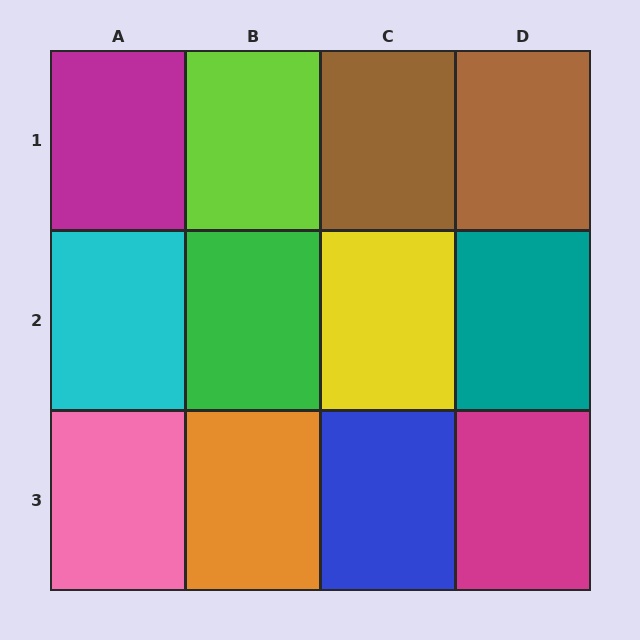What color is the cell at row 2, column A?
Cyan.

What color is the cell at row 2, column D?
Teal.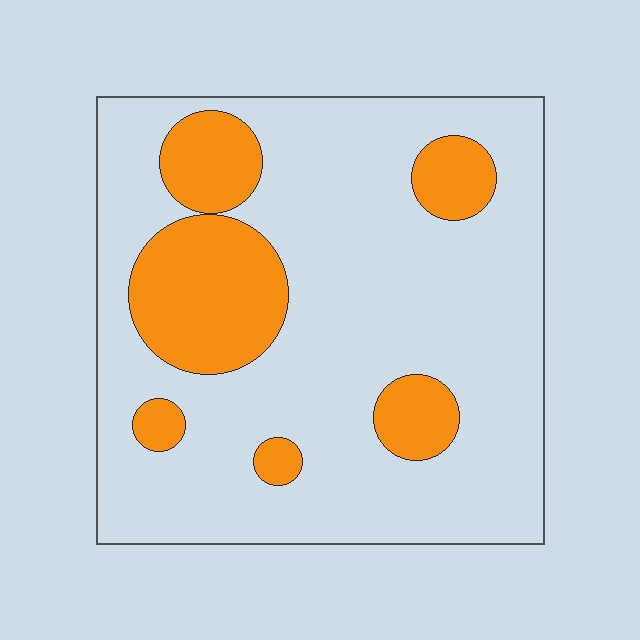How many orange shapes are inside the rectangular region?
6.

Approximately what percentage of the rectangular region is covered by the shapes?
Approximately 20%.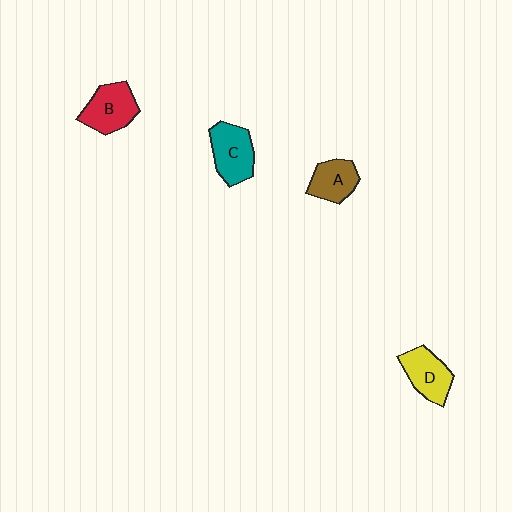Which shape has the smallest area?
Shape A (brown).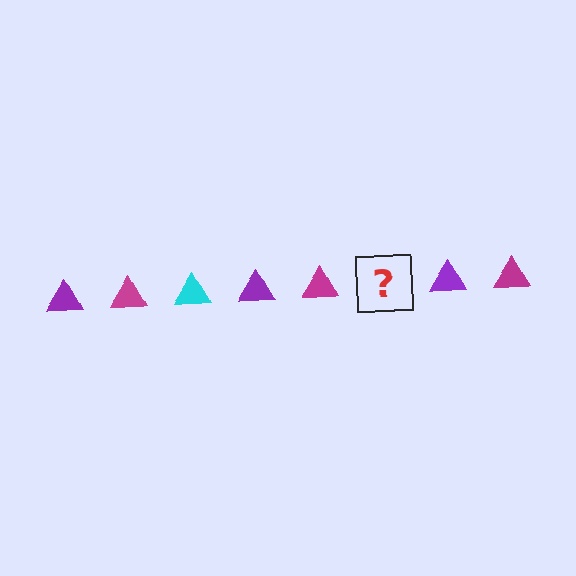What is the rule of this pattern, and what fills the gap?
The rule is that the pattern cycles through purple, magenta, cyan triangles. The gap should be filled with a cyan triangle.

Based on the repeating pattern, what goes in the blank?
The blank should be a cyan triangle.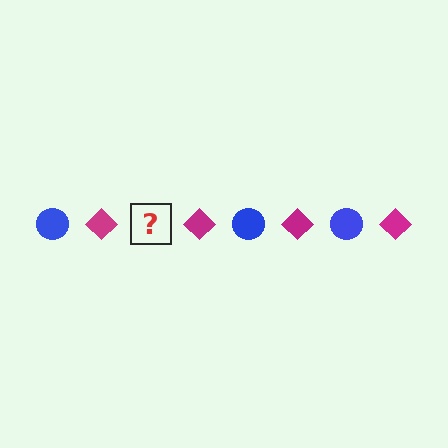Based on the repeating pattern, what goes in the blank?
The blank should be a blue circle.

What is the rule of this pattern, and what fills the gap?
The rule is that the pattern alternates between blue circle and magenta diamond. The gap should be filled with a blue circle.